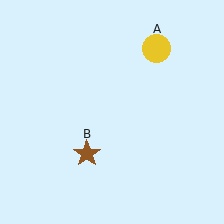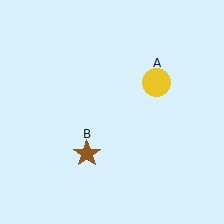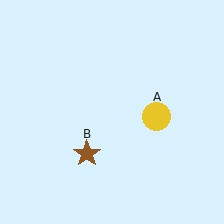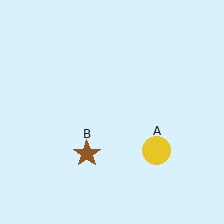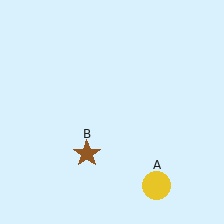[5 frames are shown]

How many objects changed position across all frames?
1 object changed position: yellow circle (object A).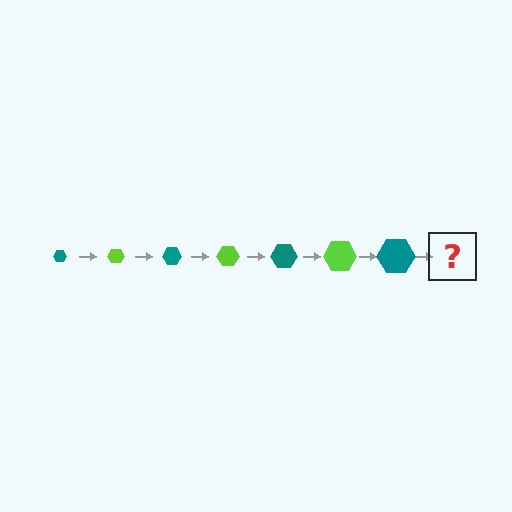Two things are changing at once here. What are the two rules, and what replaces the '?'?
The two rules are that the hexagon grows larger each step and the color cycles through teal and lime. The '?' should be a lime hexagon, larger than the previous one.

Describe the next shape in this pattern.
It should be a lime hexagon, larger than the previous one.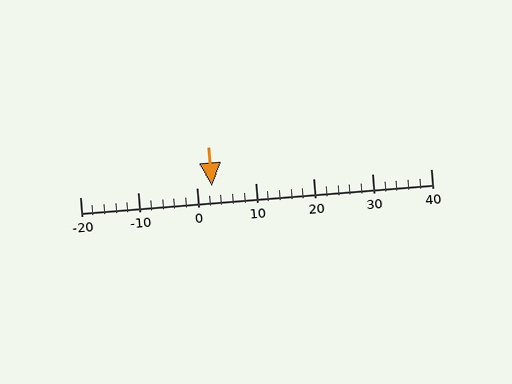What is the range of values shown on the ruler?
The ruler shows values from -20 to 40.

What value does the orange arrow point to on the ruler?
The orange arrow points to approximately 3.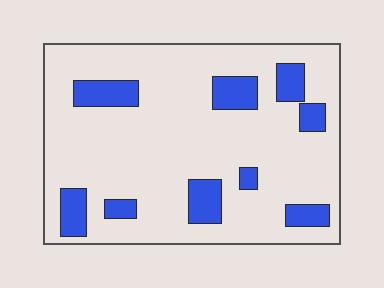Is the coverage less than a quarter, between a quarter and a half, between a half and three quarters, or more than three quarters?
Less than a quarter.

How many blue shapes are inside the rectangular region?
9.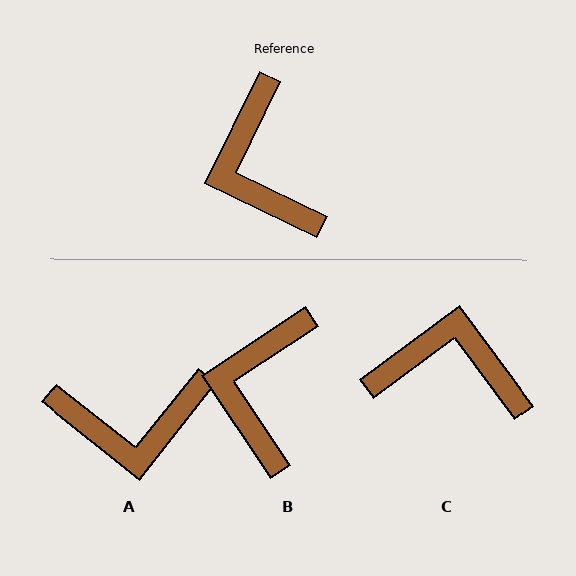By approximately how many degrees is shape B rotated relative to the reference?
Approximately 30 degrees clockwise.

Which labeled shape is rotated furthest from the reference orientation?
C, about 117 degrees away.